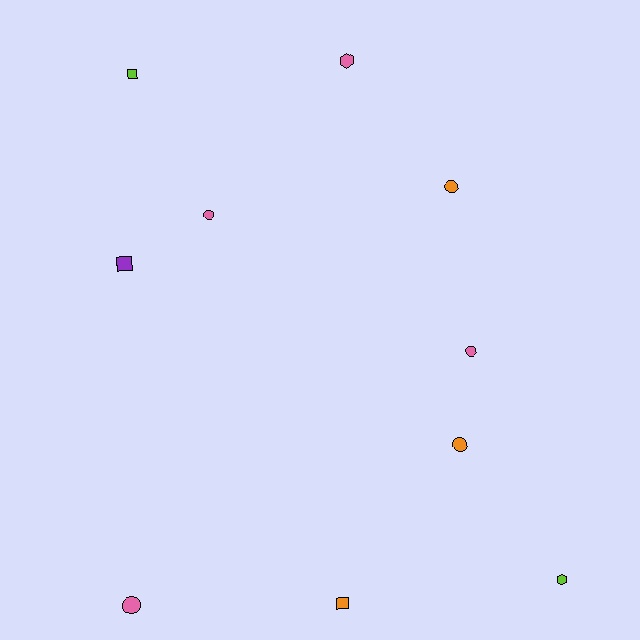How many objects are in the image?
There are 10 objects.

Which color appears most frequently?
Pink, with 4 objects.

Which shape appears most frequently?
Circle, with 5 objects.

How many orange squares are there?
There is 1 orange square.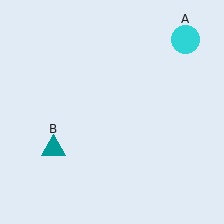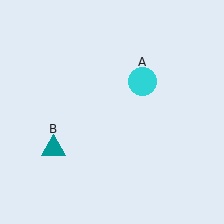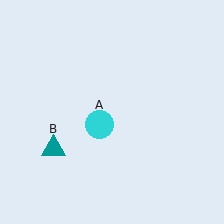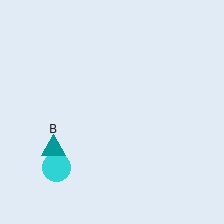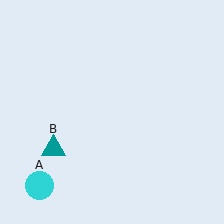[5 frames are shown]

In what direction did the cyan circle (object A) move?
The cyan circle (object A) moved down and to the left.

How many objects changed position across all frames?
1 object changed position: cyan circle (object A).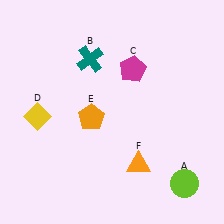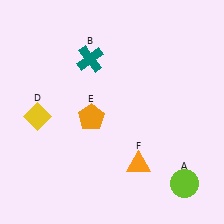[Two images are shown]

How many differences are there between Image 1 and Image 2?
There is 1 difference between the two images.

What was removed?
The magenta pentagon (C) was removed in Image 2.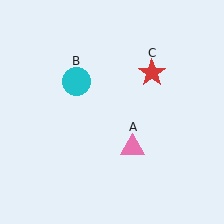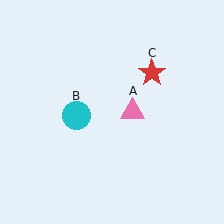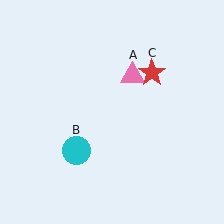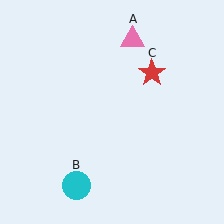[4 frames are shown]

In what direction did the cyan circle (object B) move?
The cyan circle (object B) moved down.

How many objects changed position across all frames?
2 objects changed position: pink triangle (object A), cyan circle (object B).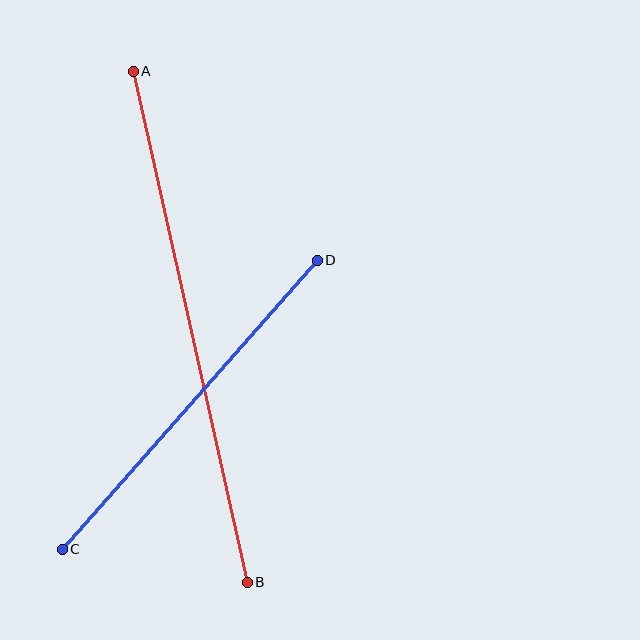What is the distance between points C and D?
The distance is approximately 385 pixels.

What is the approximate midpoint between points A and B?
The midpoint is at approximately (190, 327) pixels.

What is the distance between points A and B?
The distance is approximately 523 pixels.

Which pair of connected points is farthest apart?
Points A and B are farthest apart.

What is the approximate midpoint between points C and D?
The midpoint is at approximately (190, 405) pixels.